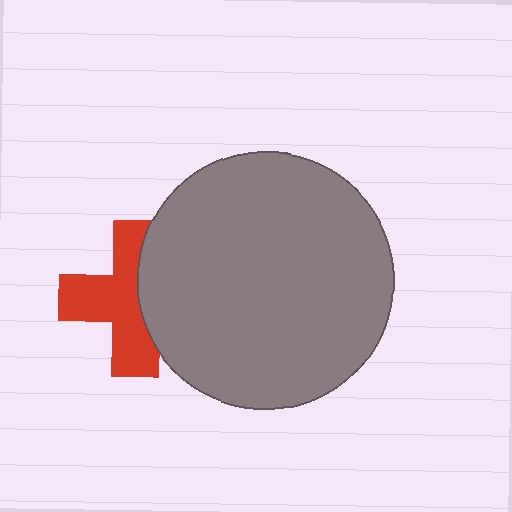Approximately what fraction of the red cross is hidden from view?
Roughly 39% of the red cross is hidden behind the gray circle.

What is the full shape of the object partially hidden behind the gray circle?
The partially hidden object is a red cross.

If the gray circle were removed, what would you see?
You would see the complete red cross.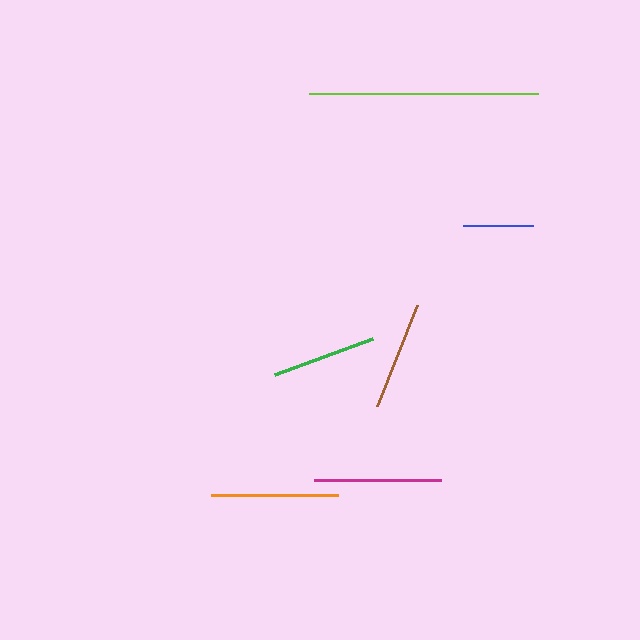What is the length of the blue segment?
The blue segment is approximately 71 pixels long.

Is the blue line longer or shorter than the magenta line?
The magenta line is longer than the blue line.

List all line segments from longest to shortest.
From longest to shortest: lime, orange, magenta, brown, green, blue.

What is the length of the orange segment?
The orange segment is approximately 127 pixels long.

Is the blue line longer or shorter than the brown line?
The brown line is longer than the blue line.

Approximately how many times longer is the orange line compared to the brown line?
The orange line is approximately 1.2 times the length of the brown line.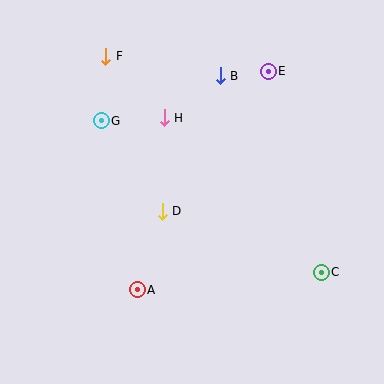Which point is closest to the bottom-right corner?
Point C is closest to the bottom-right corner.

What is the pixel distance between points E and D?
The distance between E and D is 176 pixels.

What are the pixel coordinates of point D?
Point D is at (162, 211).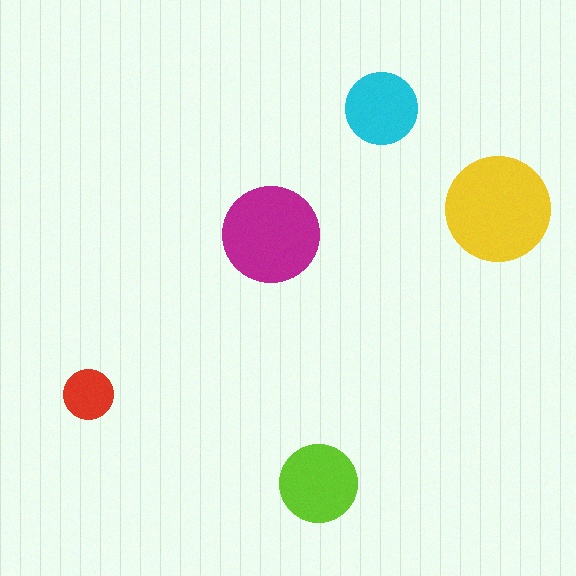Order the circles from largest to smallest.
the yellow one, the magenta one, the lime one, the cyan one, the red one.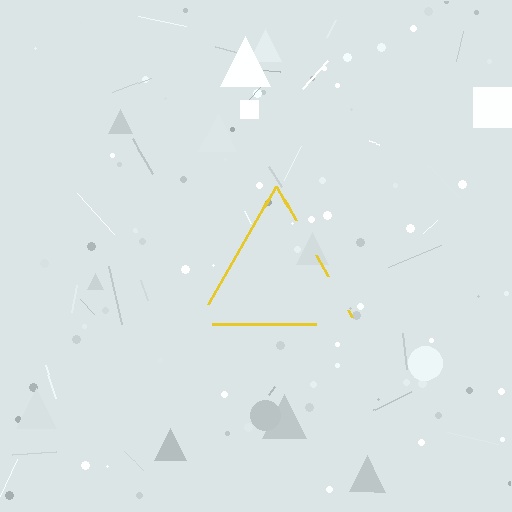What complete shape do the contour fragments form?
The contour fragments form a triangle.